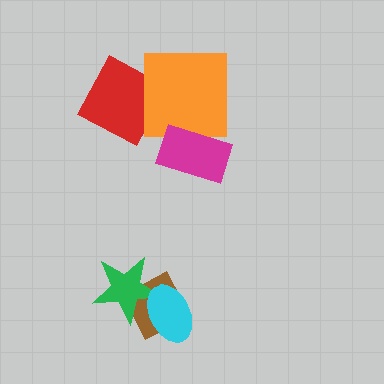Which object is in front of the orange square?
The magenta rectangle is in front of the orange square.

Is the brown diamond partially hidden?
Yes, it is partially covered by another shape.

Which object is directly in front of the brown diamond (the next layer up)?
The green star is directly in front of the brown diamond.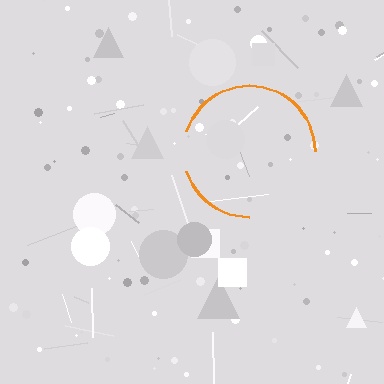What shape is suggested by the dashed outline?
The dashed outline suggests a circle.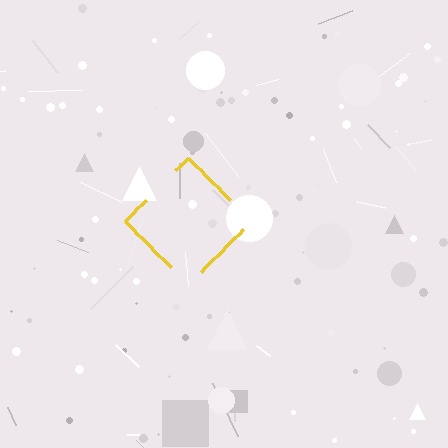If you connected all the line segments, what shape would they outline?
They would outline a diamond.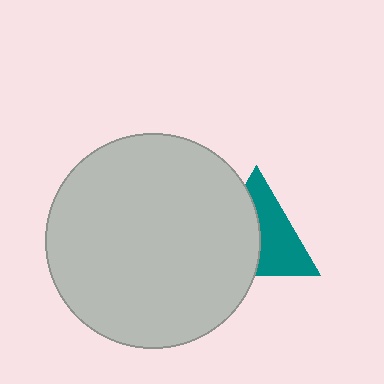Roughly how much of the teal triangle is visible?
About half of it is visible (roughly 51%).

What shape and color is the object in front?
The object in front is a light gray circle.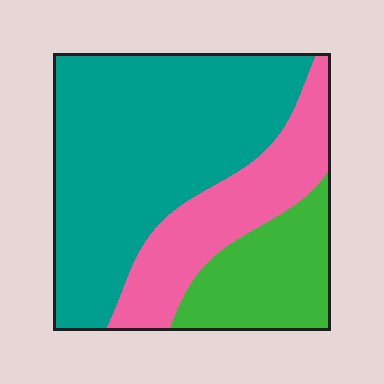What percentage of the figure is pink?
Pink takes up about one quarter (1/4) of the figure.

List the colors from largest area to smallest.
From largest to smallest: teal, pink, green.